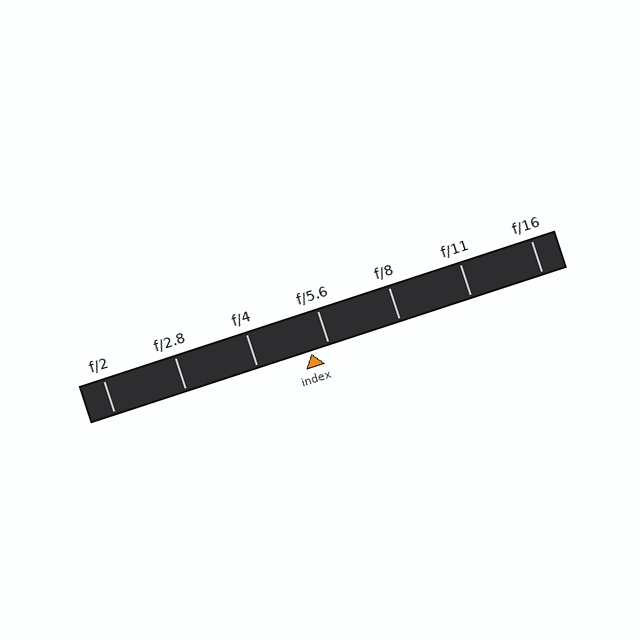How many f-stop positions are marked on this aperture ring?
There are 7 f-stop positions marked.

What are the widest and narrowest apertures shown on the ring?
The widest aperture shown is f/2 and the narrowest is f/16.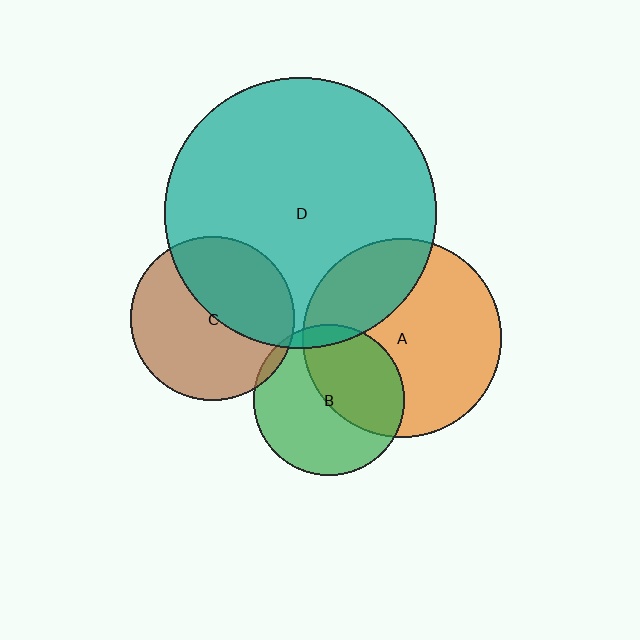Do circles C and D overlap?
Yes.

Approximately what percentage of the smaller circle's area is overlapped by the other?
Approximately 40%.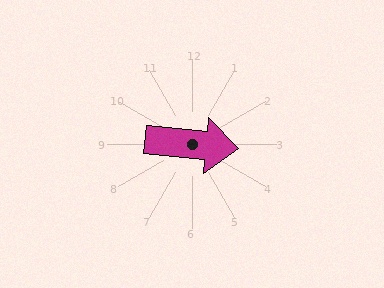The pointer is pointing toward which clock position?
Roughly 3 o'clock.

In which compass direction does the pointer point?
East.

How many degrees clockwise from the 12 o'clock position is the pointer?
Approximately 96 degrees.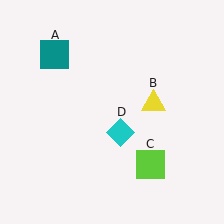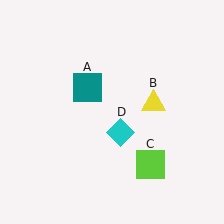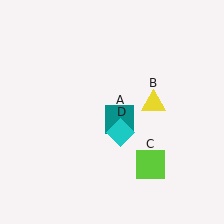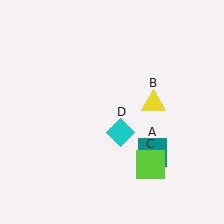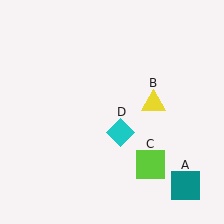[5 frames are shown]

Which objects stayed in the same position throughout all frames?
Yellow triangle (object B) and lime square (object C) and cyan diamond (object D) remained stationary.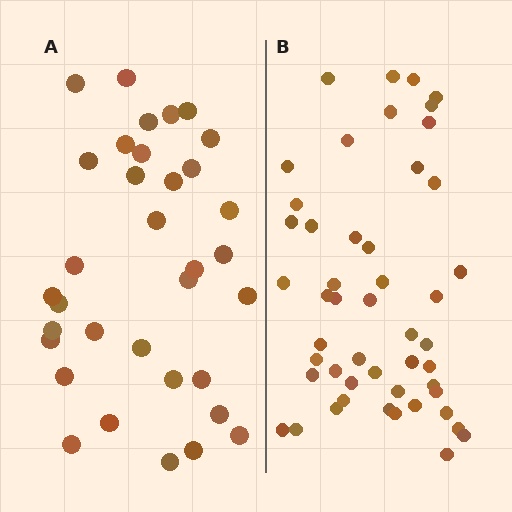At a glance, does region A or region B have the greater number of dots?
Region B (the right region) has more dots.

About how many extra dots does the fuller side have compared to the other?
Region B has approximately 15 more dots than region A.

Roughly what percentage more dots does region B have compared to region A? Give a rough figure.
About 45% more.